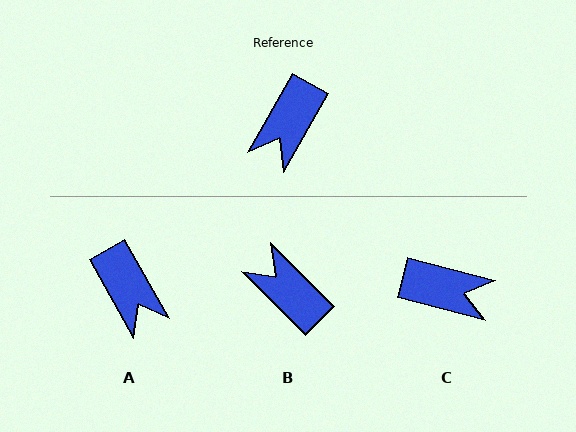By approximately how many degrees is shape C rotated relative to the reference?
Approximately 105 degrees counter-clockwise.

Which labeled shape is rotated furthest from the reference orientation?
B, about 105 degrees away.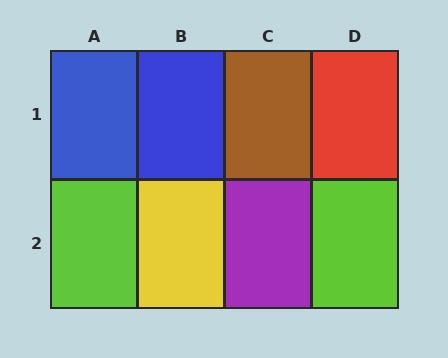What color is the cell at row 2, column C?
Purple.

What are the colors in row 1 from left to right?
Blue, blue, brown, red.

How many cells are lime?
2 cells are lime.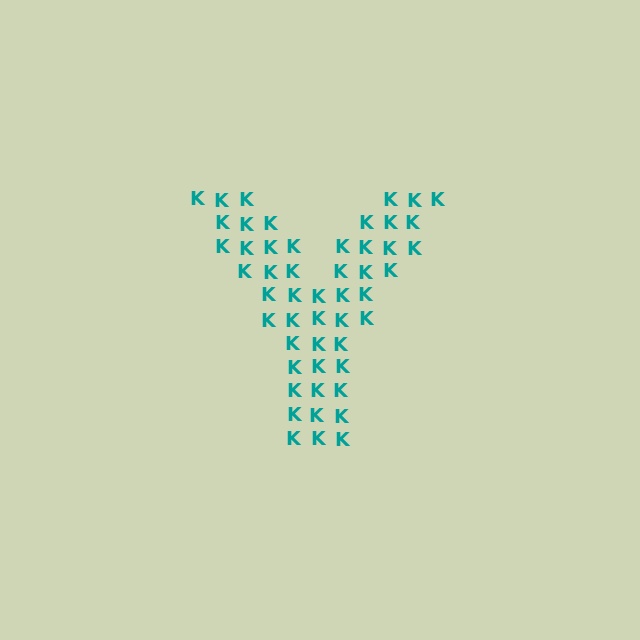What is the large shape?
The large shape is the letter Y.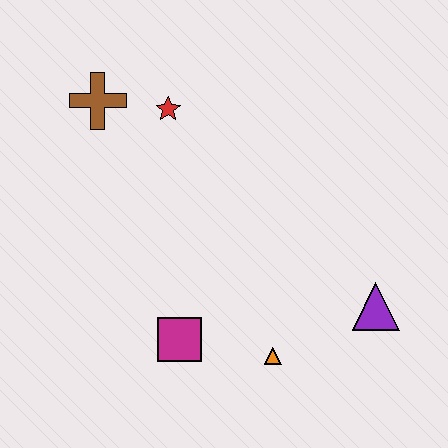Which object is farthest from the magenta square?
The brown cross is farthest from the magenta square.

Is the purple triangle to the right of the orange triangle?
Yes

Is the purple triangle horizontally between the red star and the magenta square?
No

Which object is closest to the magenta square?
The orange triangle is closest to the magenta square.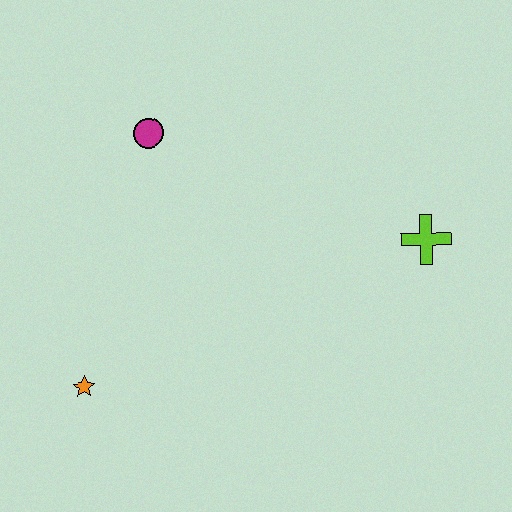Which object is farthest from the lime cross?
The orange star is farthest from the lime cross.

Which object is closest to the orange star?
The magenta circle is closest to the orange star.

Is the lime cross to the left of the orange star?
No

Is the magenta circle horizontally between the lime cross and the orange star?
Yes